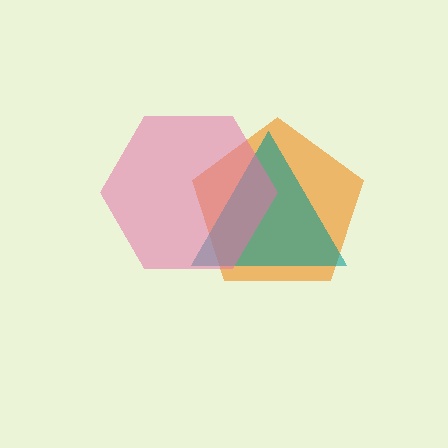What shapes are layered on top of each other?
The layered shapes are: an orange pentagon, a teal triangle, a pink hexagon.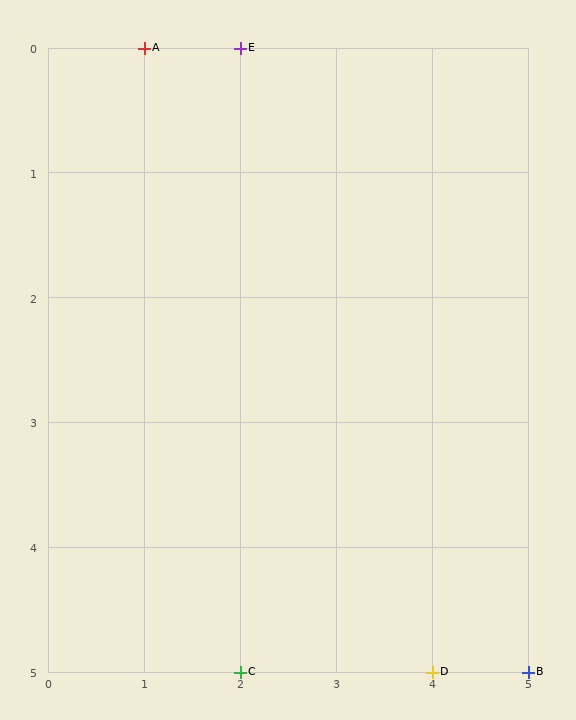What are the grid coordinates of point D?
Point D is at grid coordinates (4, 5).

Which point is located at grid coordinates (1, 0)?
Point A is at (1, 0).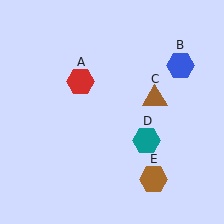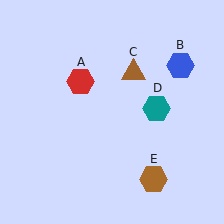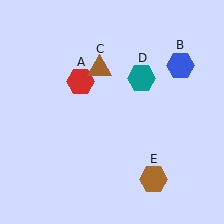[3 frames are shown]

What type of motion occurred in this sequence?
The brown triangle (object C), teal hexagon (object D) rotated counterclockwise around the center of the scene.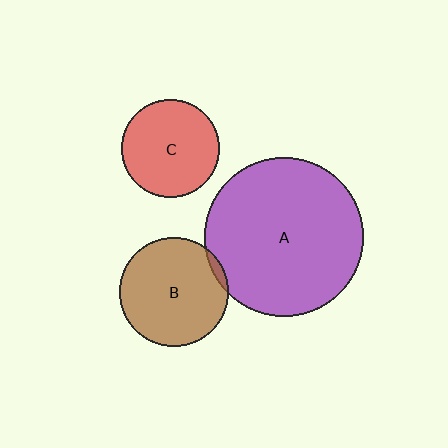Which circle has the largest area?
Circle A (purple).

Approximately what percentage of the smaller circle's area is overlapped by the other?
Approximately 5%.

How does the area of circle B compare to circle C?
Approximately 1.2 times.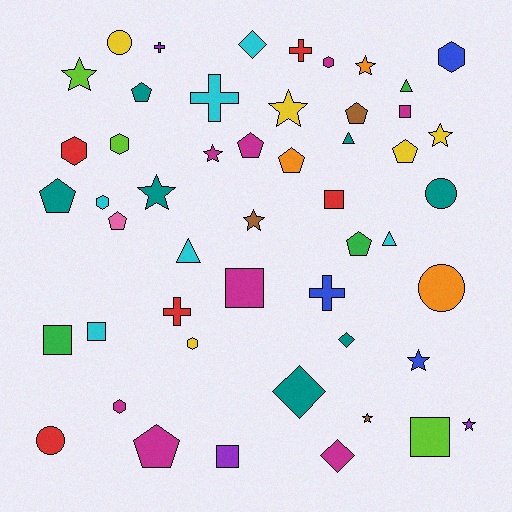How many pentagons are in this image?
There are 9 pentagons.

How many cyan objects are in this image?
There are 6 cyan objects.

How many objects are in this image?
There are 50 objects.